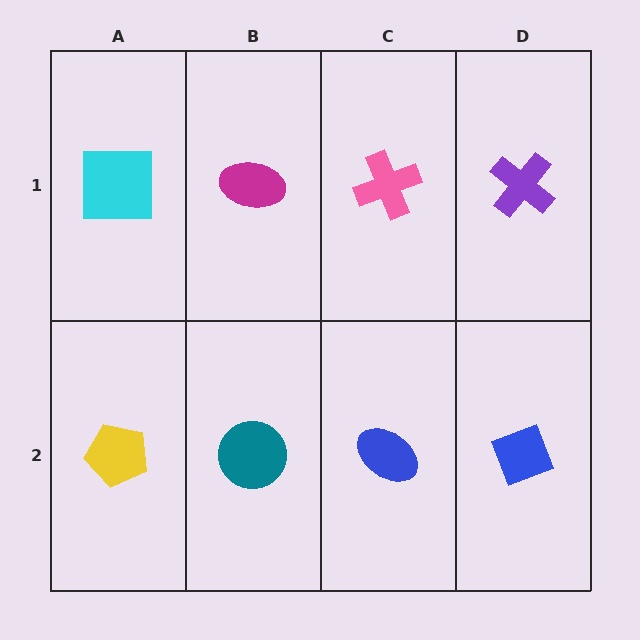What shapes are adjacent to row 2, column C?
A pink cross (row 1, column C), a teal circle (row 2, column B), a blue diamond (row 2, column D).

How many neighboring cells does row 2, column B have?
3.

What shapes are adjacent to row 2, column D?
A purple cross (row 1, column D), a blue ellipse (row 2, column C).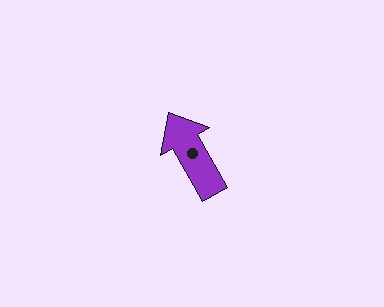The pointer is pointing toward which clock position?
Roughly 11 o'clock.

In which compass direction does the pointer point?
Northwest.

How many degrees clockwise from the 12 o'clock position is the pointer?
Approximately 331 degrees.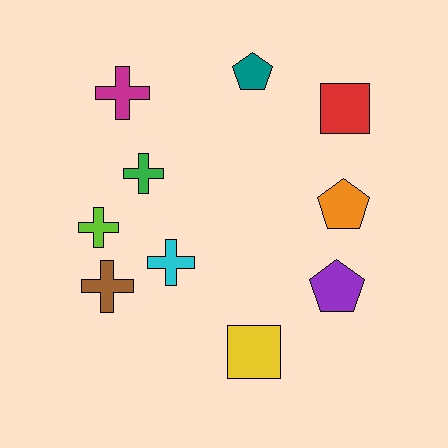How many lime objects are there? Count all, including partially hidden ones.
There is 1 lime object.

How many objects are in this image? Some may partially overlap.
There are 10 objects.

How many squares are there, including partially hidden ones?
There are 2 squares.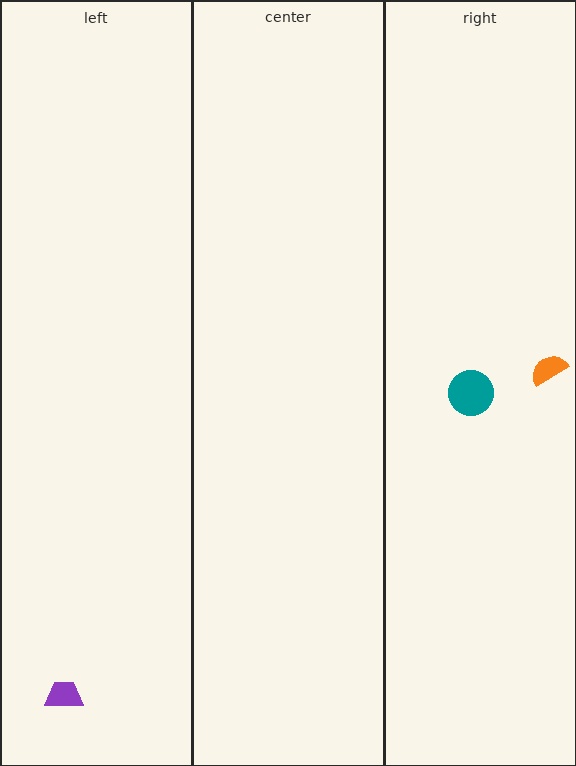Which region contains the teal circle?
The right region.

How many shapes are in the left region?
1.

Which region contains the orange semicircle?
The right region.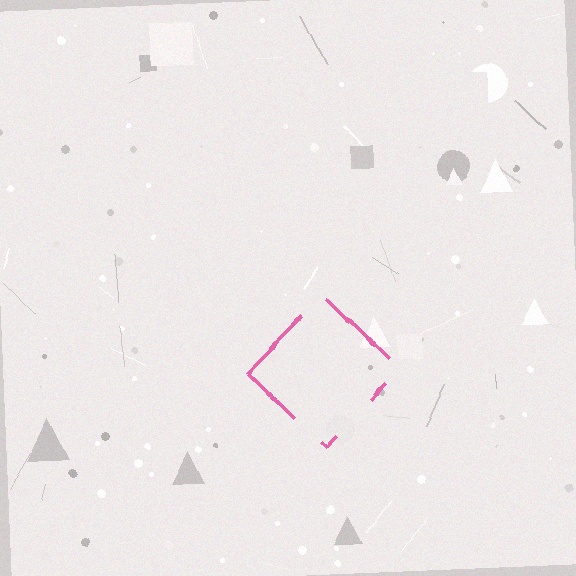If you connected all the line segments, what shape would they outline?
They would outline a diamond.